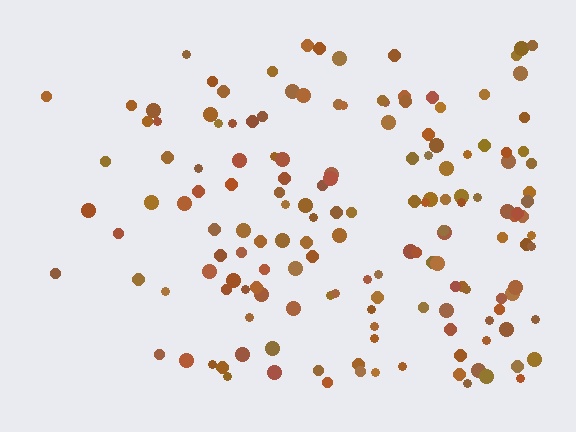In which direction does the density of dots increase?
From left to right, with the right side densest.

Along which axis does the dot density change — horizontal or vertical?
Horizontal.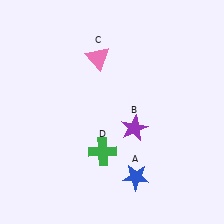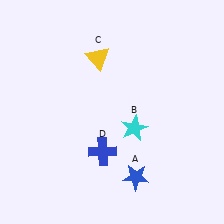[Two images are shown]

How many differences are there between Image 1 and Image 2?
There are 3 differences between the two images.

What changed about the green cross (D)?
In Image 1, D is green. In Image 2, it changed to blue.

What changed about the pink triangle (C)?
In Image 1, C is pink. In Image 2, it changed to yellow.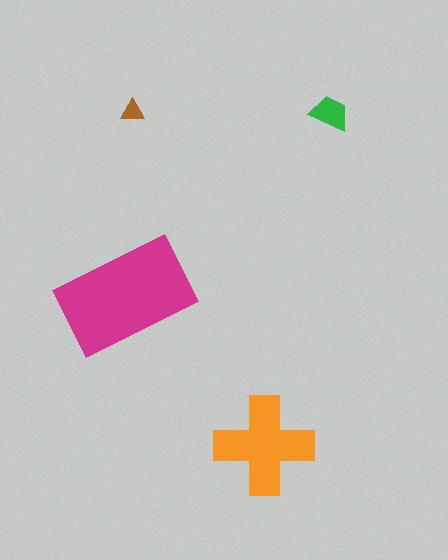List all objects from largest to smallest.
The magenta rectangle, the orange cross, the green trapezoid, the brown triangle.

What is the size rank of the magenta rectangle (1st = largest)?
1st.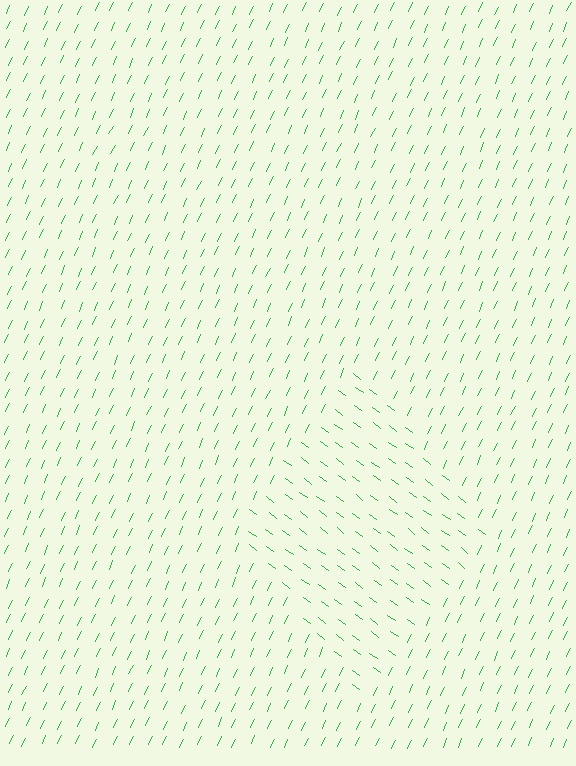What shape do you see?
I see a diamond.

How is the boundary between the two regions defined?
The boundary is defined purely by a change in line orientation (approximately 78 degrees difference). All lines are the same color and thickness.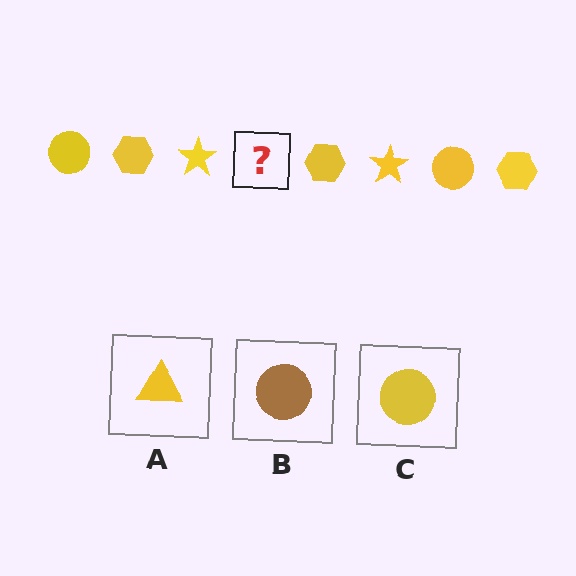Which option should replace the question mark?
Option C.